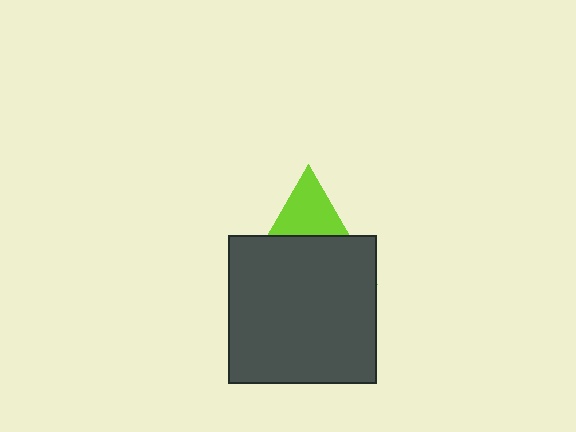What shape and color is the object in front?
The object in front is a dark gray square.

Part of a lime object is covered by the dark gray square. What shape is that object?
It is a triangle.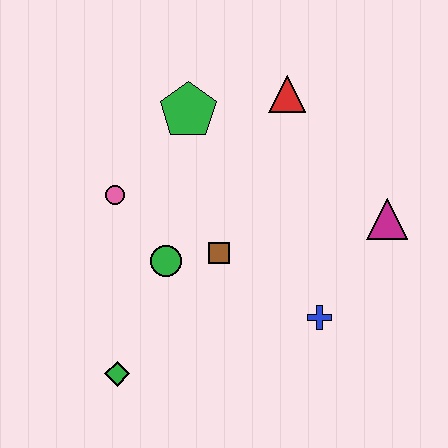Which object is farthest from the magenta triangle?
The green diamond is farthest from the magenta triangle.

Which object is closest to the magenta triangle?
The blue cross is closest to the magenta triangle.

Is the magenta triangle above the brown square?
Yes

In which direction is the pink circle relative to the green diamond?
The pink circle is above the green diamond.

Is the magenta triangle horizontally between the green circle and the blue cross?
No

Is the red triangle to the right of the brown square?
Yes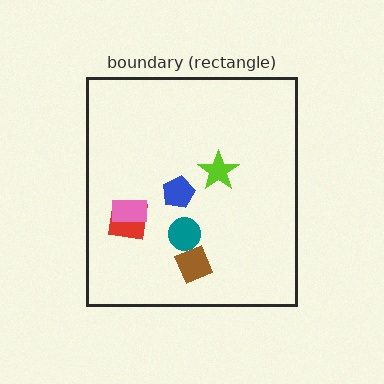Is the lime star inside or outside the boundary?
Inside.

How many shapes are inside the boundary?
6 inside, 0 outside.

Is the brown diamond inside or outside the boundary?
Inside.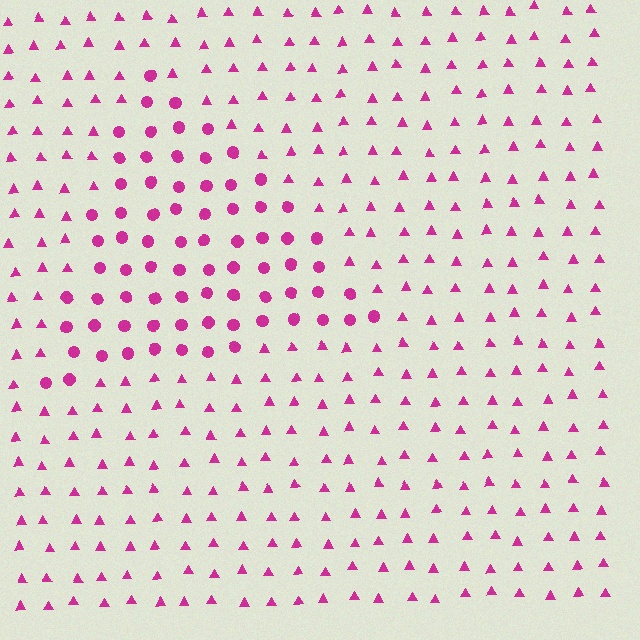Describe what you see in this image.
The image is filled with small magenta elements arranged in a uniform grid. A triangle-shaped region contains circles, while the surrounding area contains triangles. The boundary is defined purely by the change in element shape.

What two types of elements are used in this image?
The image uses circles inside the triangle region and triangles outside it.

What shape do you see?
I see a triangle.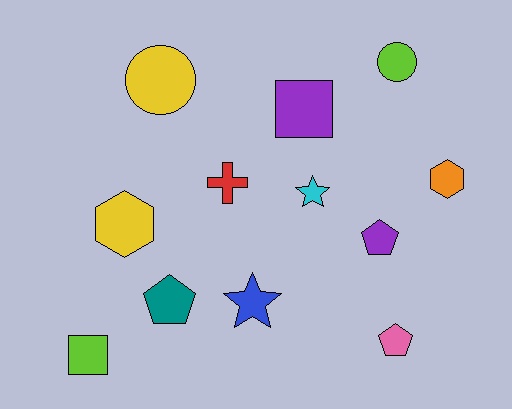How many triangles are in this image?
There are no triangles.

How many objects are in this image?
There are 12 objects.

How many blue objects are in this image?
There is 1 blue object.